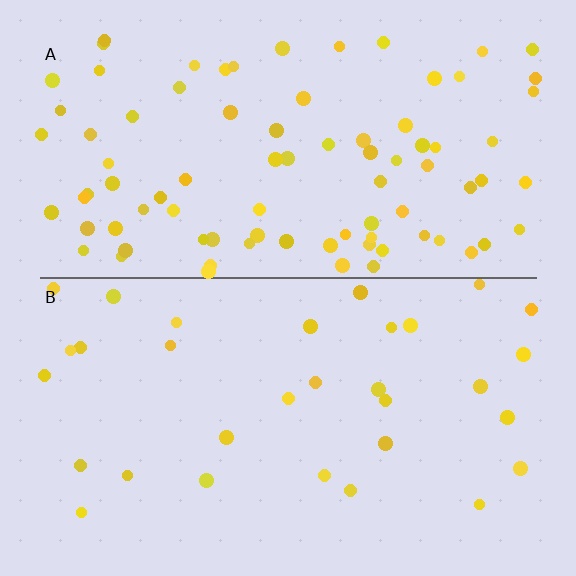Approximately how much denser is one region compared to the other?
Approximately 2.7× — region A over region B.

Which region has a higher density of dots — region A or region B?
A (the top).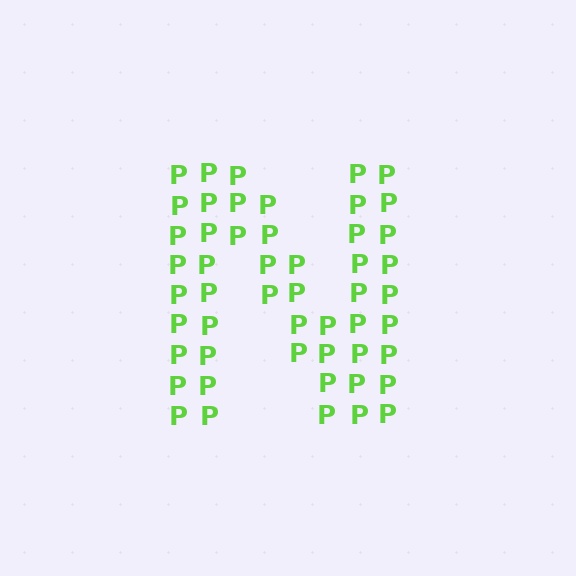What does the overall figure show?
The overall figure shows the letter N.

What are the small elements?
The small elements are letter P's.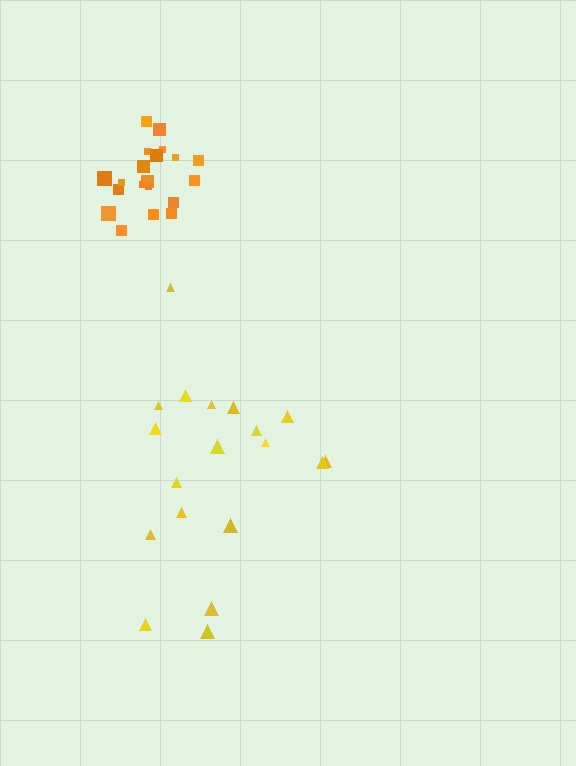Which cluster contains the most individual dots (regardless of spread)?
Orange (20).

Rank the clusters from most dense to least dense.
orange, yellow.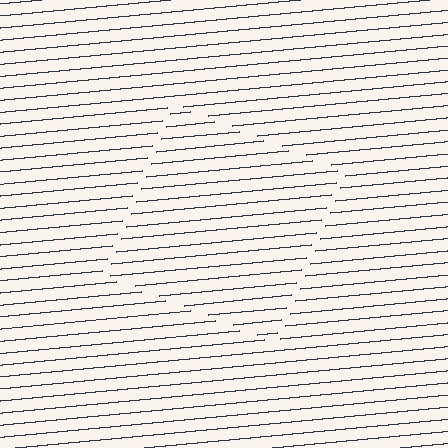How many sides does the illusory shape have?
4 sides — the line-ends trace a square.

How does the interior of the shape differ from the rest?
The interior of the shape contains the same grating, shifted by half a period — the contour is defined by the phase discontinuity where line-ends from the inner and outer gratings abut.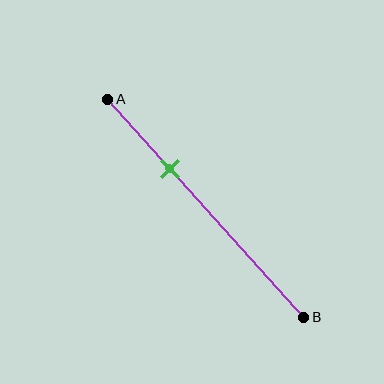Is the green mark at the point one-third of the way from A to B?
Yes, the mark is approximately at the one-third point.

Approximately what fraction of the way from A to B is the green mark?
The green mark is approximately 30% of the way from A to B.